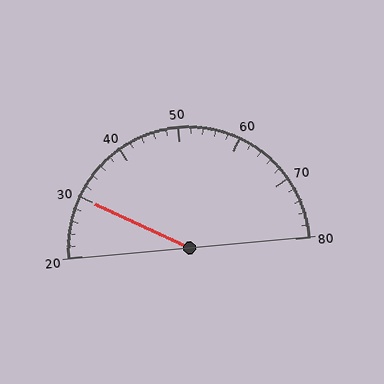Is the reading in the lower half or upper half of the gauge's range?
The reading is in the lower half of the range (20 to 80).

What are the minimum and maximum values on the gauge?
The gauge ranges from 20 to 80.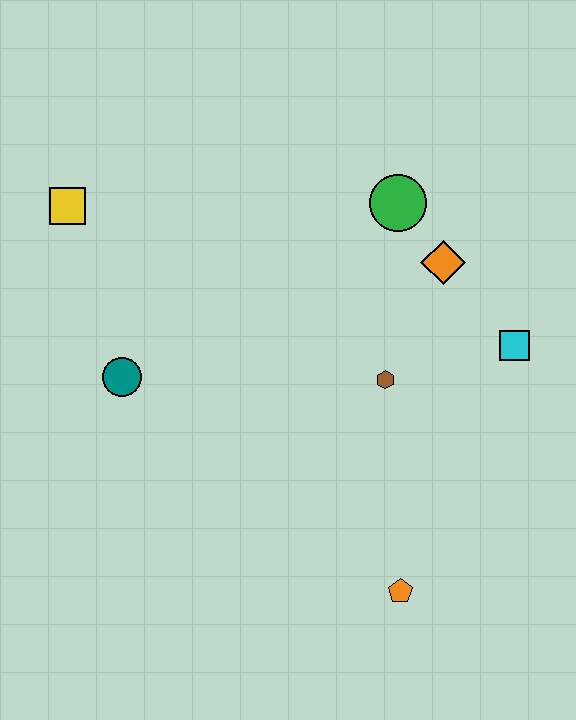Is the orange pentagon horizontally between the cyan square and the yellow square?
Yes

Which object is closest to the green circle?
The orange diamond is closest to the green circle.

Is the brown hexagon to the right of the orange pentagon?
No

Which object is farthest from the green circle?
The orange pentagon is farthest from the green circle.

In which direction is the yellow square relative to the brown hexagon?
The yellow square is to the left of the brown hexagon.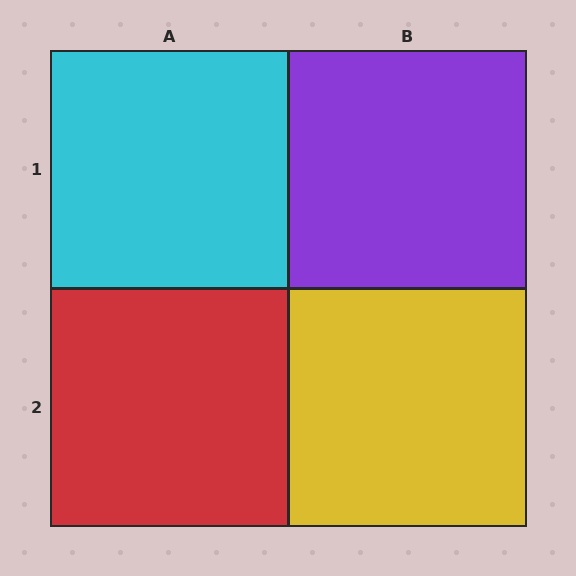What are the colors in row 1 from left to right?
Cyan, purple.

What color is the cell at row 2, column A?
Red.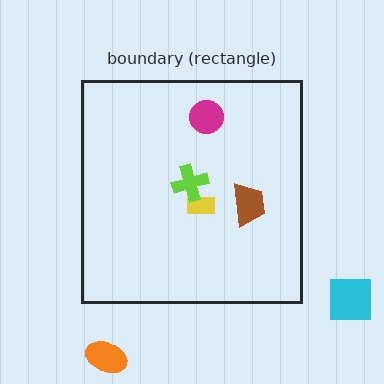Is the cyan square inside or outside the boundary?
Outside.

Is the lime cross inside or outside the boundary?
Inside.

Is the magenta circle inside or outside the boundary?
Inside.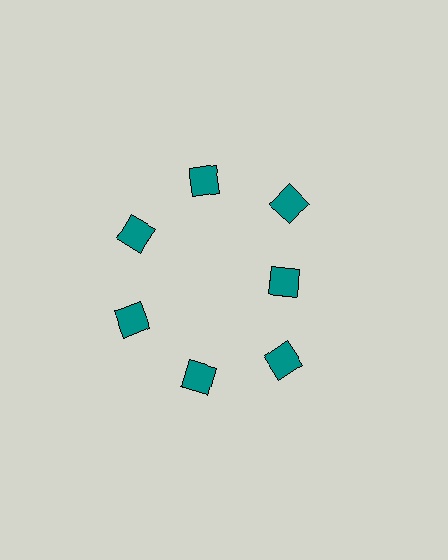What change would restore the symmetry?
The symmetry would be restored by moving it outward, back onto the ring so that all 7 diamonds sit at equal angles and equal distance from the center.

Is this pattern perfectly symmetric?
No. The 7 teal diamonds are arranged in a ring, but one element near the 3 o'clock position is pulled inward toward the center, breaking the 7-fold rotational symmetry.